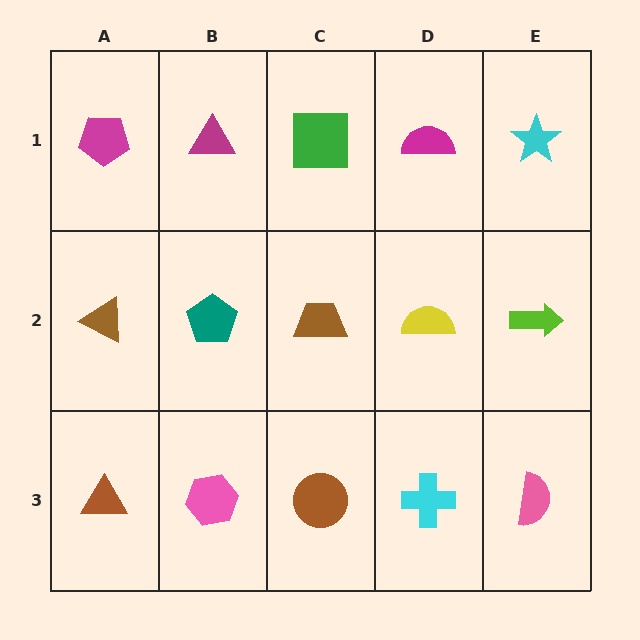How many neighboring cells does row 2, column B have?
4.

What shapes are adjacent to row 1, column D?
A yellow semicircle (row 2, column D), a green square (row 1, column C), a cyan star (row 1, column E).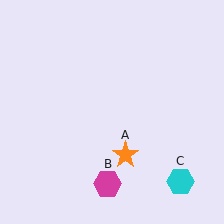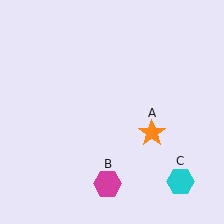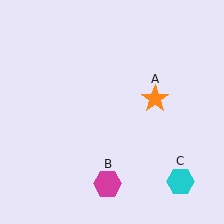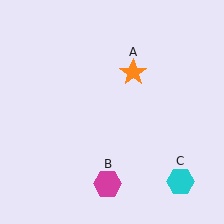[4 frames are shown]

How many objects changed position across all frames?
1 object changed position: orange star (object A).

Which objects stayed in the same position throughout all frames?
Magenta hexagon (object B) and cyan hexagon (object C) remained stationary.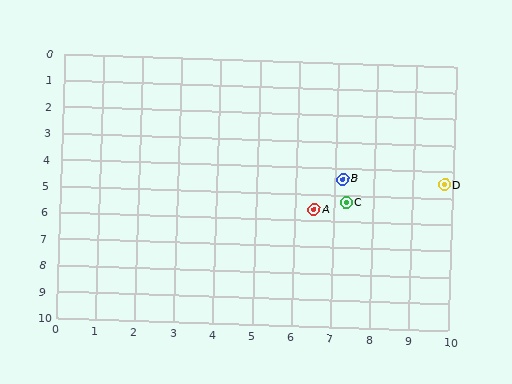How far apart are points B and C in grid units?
Points B and C are about 0.9 grid units apart.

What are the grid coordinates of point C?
Point C is at approximately (7.3, 5.3).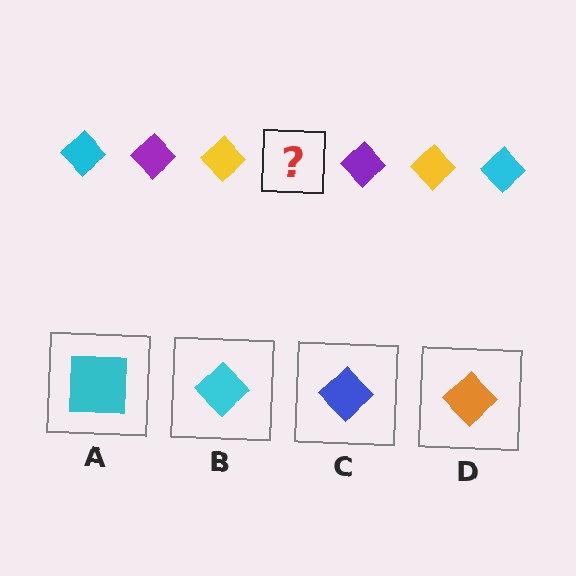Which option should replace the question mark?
Option B.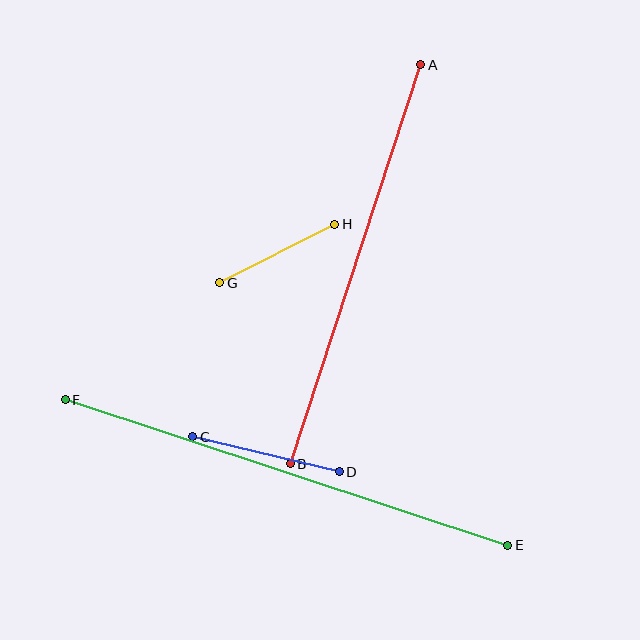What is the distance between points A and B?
The distance is approximately 420 pixels.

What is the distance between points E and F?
The distance is approximately 466 pixels.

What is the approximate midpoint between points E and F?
The midpoint is at approximately (287, 473) pixels.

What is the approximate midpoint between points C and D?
The midpoint is at approximately (266, 454) pixels.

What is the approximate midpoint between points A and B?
The midpoint is at approximately (355, 264) pixels.